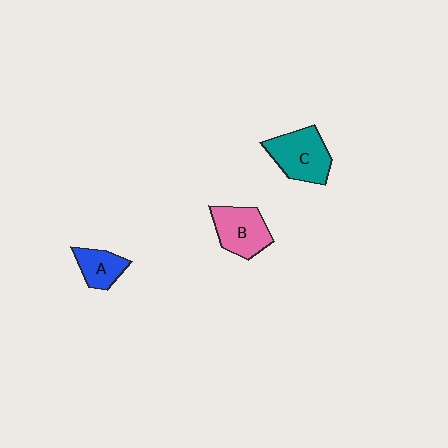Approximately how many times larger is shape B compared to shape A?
Approximately 1.5 times.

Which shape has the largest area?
Shape C (teal).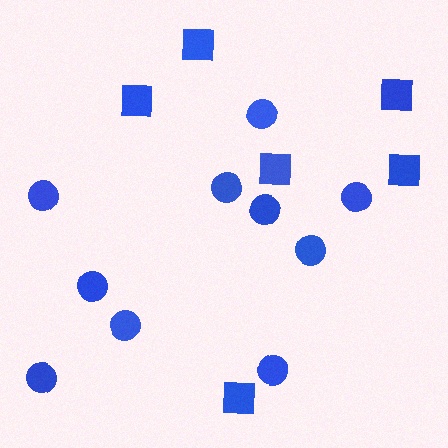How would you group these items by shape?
There are 2 groups: one group of circles (10) and one group of squares (6).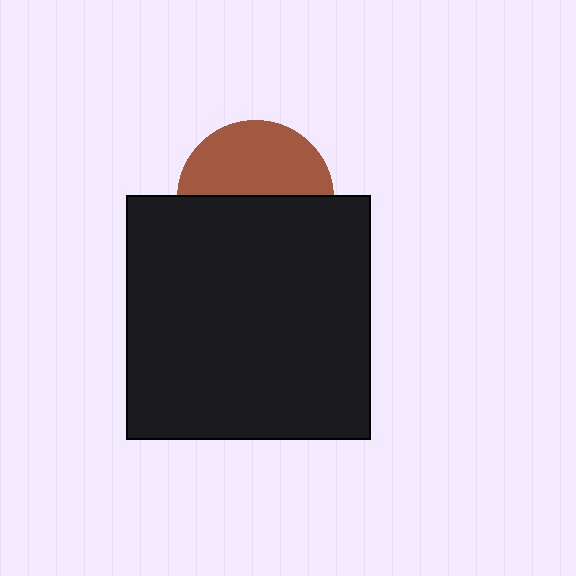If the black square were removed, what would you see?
You would see the complete brown circle.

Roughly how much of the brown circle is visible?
About half of it is visible (roughly 48%).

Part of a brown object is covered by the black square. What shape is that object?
It is a circle.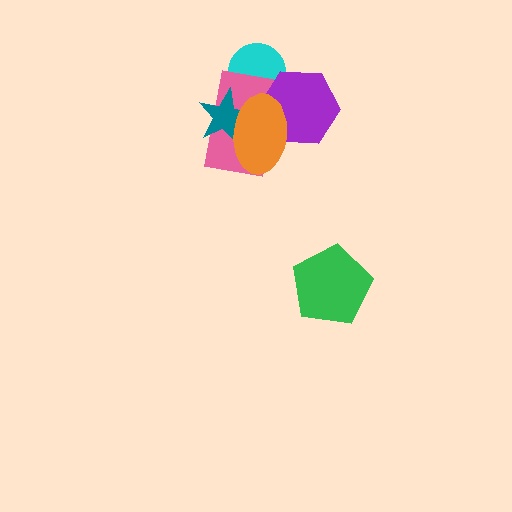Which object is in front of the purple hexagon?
The orange ellipse is in front of the purple hexagon.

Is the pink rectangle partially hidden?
Yes, it is partially covered by another shape.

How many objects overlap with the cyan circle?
2 objects overlap with the cyan circle.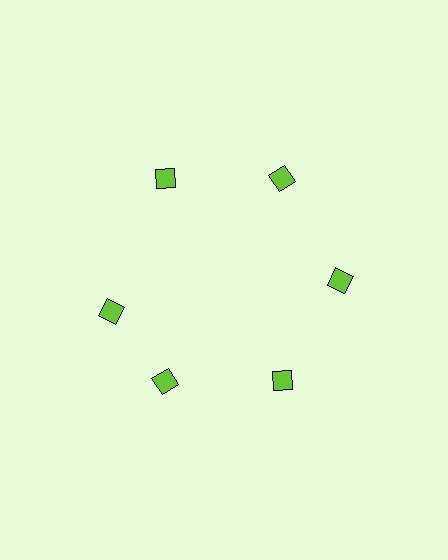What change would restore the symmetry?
The symmetry would be restored by rotating it back into even spacing with its neighbors so that all 6 diamonds sit at equal angles and equal distance from the center.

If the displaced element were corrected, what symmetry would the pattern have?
It would have 6-fold rotational symmetry — the pattern would map onto itself every 60 degrees.